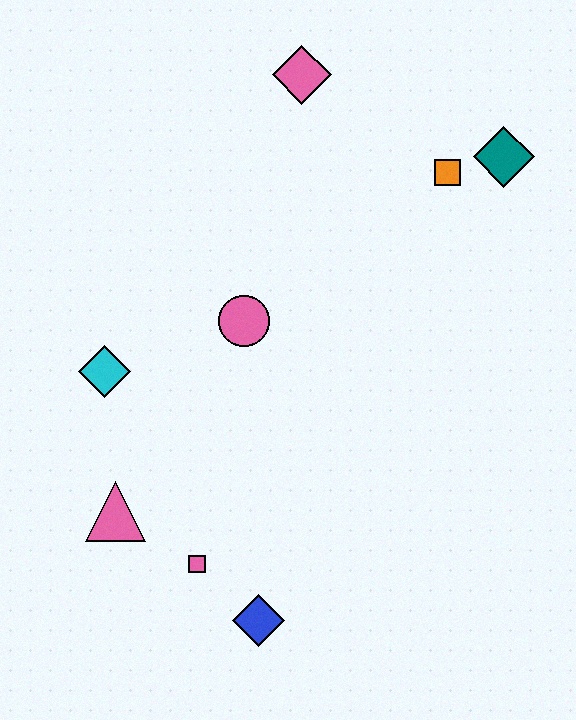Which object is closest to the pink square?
The blue diamond is closest to the pink square.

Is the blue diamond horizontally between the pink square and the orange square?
Yes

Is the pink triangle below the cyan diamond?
Yes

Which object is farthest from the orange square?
The blue diamond is farthest from the orange square.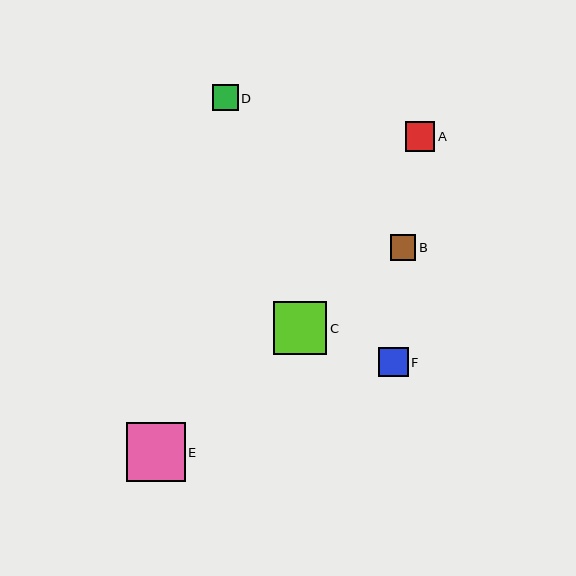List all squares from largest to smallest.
From largest to smallest: E, C, A, F, D, B.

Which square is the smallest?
Square B is the smallest with a size of approximately 25 pixels.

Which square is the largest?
Square E is the largest with a size of approximately 58 pixels.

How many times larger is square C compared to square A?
Square C is approximately 1.8 times the size of square A.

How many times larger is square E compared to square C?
Square E is approximately 1.1 times the size of square C.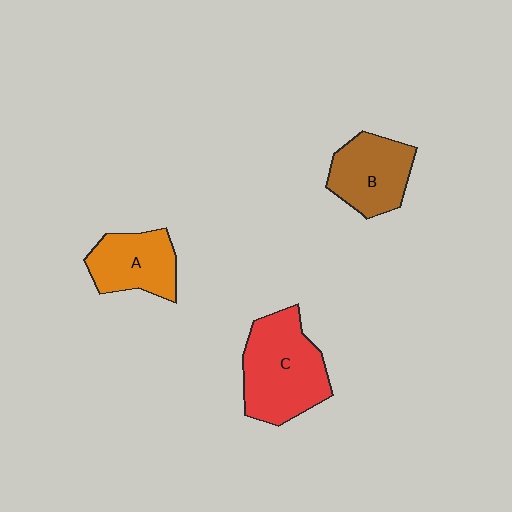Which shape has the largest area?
Shape C (red).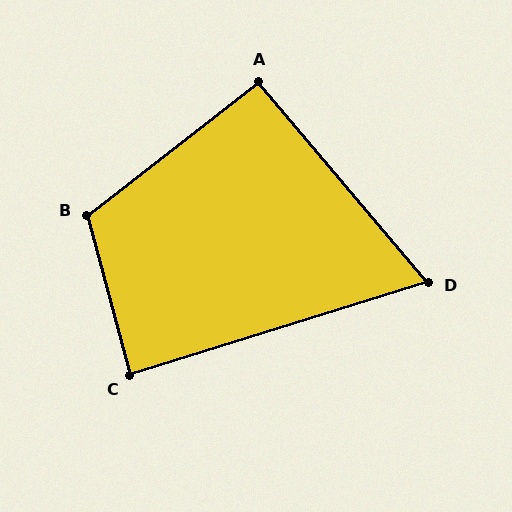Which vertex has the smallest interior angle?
D, at approximately 67 degrees.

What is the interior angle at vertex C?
Approximately 88 degrees (approximately right).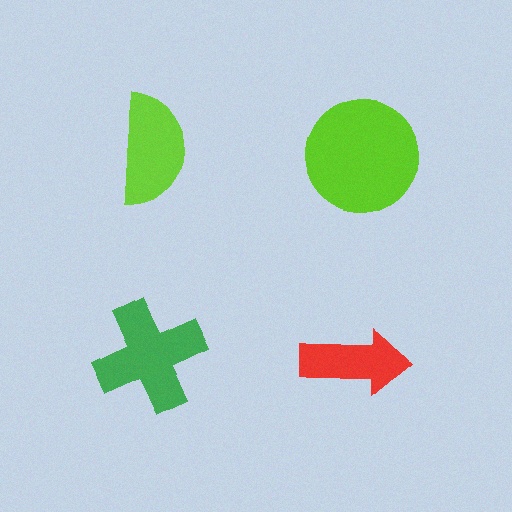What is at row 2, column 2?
A red arrow.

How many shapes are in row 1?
2 shapes.